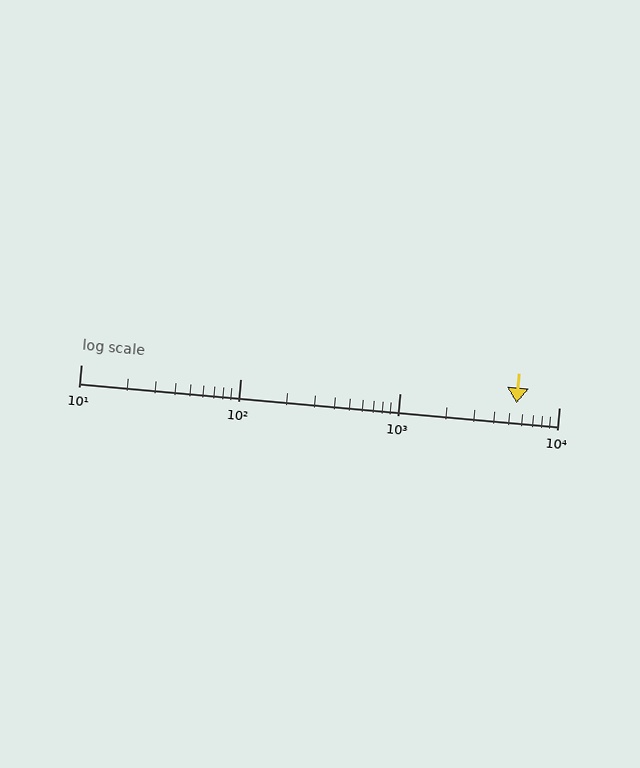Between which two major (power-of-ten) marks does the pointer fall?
The pointer is between 1000 and 10000.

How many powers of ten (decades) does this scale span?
The scale spans 3 decades, from 10 to 10000.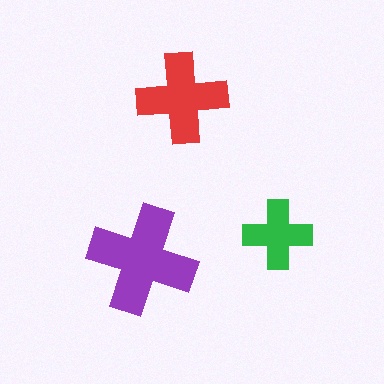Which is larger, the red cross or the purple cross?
The purple one.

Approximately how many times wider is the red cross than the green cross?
About 1.5 times wider.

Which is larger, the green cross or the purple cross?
The purple one.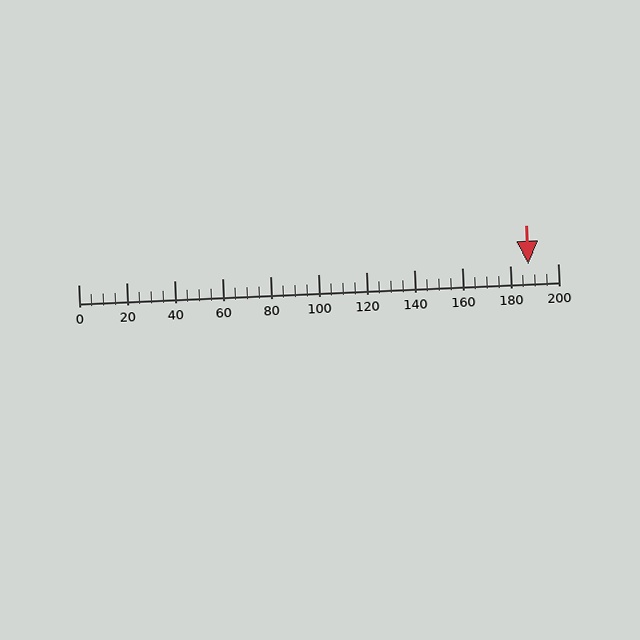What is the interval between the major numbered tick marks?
The major tick marks are spaced 20 units apart.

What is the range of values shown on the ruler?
The ruler shows values from 0 to 200.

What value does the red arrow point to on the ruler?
The red arrow points to approximately 188.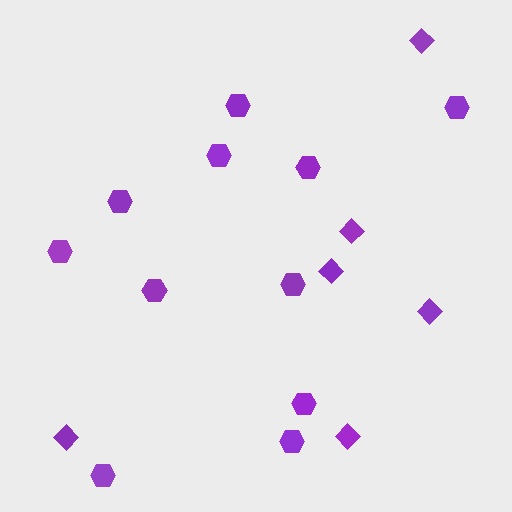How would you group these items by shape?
There are 2 groups: one group of hexagons (11) and one group of diamonds (6).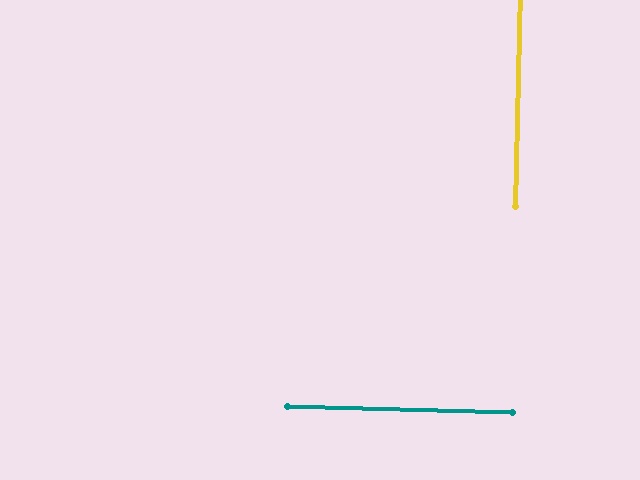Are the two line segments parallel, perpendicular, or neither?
Perpendicular — they meet at approximately 90°.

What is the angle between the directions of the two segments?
Approximately 90 degrees.